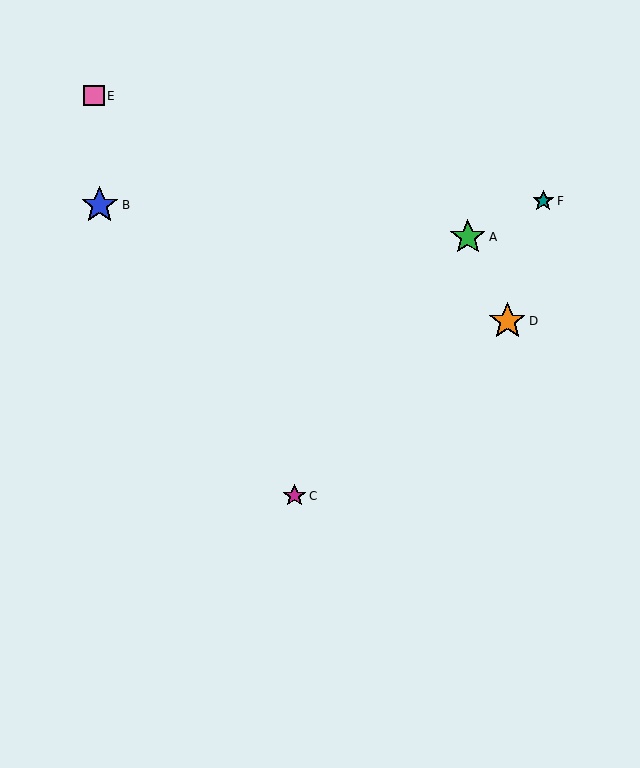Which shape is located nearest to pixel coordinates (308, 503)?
The magenta star (labeled C) at (295, 496) is nearest to that location.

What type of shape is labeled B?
Shape B is a blue star.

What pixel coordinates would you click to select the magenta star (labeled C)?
Click at (295, 496) to select the magenta star C.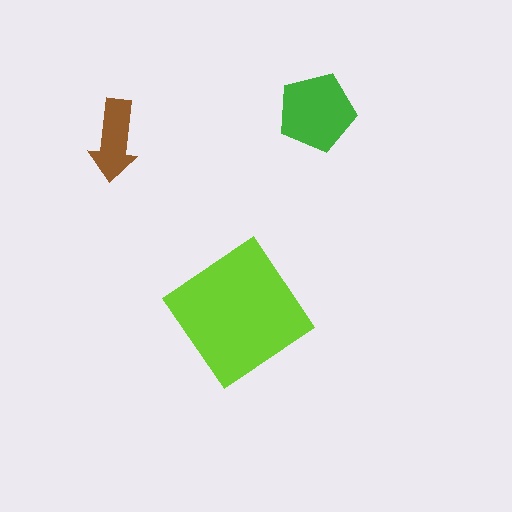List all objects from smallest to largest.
The brown arrow, the green pentagon, the lime diamond.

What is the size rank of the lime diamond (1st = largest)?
1st.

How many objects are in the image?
There are 3 objects in the image.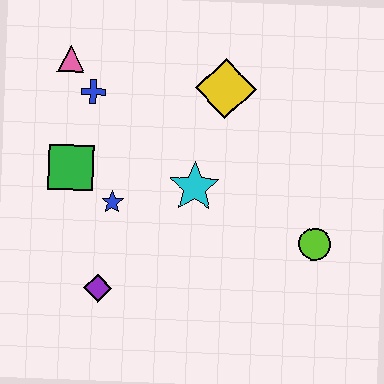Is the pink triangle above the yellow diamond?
Yes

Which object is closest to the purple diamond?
The blue star is closest to the purple diamond.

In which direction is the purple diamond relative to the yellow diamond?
The purple diamond is below the yellow diamond.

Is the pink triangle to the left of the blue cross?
Yes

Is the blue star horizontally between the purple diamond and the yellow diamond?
Yes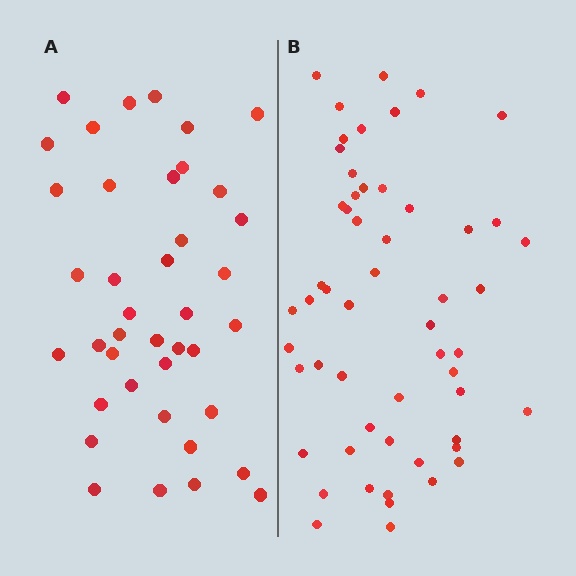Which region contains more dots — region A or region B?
Region B (the right region) has more dots.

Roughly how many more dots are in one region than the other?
Region B has approximately 15 more dots than region A.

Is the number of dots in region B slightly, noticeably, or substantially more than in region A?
Region B has noticeably more, but not dramatically so. The ratio is roughly 1.4 to 1.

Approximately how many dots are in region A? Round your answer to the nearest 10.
About 40 dots.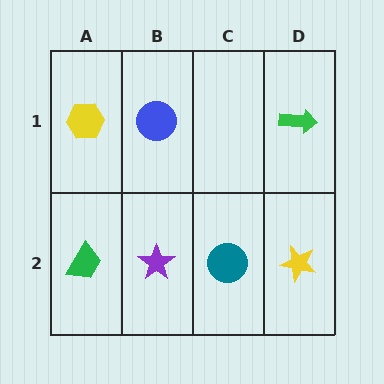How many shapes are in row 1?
3 shapes.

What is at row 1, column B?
A blue circle.